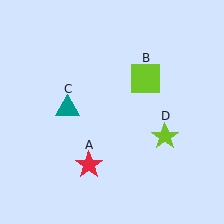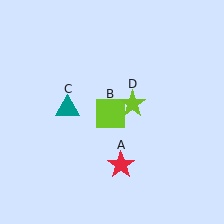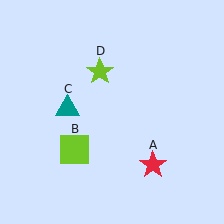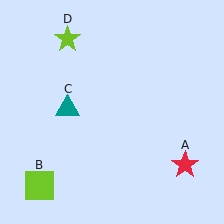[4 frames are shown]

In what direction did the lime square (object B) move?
The lime square (object B) moved down and to the left.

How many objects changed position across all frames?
3 objects changed position: red star (object A), lime square (object B), lime star (object D).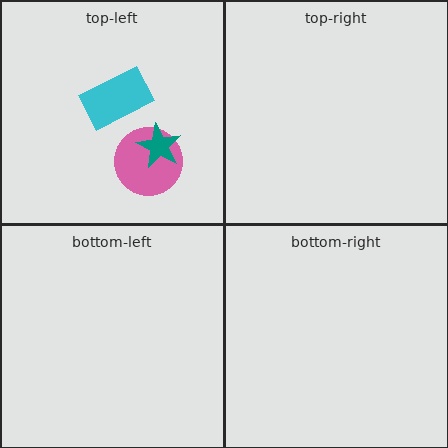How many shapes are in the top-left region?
3.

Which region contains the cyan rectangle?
The top-left region.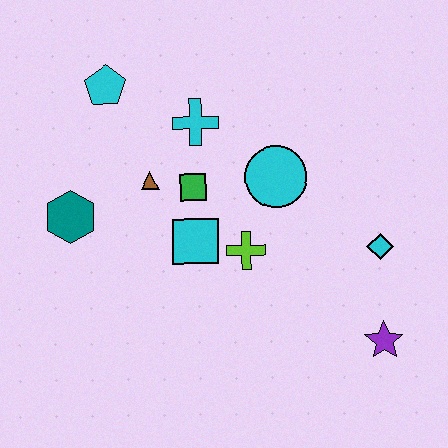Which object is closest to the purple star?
The cyan diamond is closest to the purple star.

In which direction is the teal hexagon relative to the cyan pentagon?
The teal hexagon is below the cyan pentagon.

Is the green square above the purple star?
Yes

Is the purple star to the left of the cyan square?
No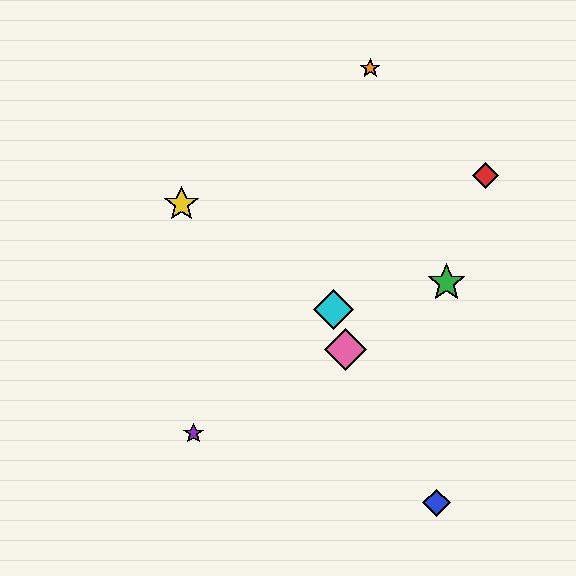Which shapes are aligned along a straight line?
The red diamond, the purple star, the cyan diamond are aligned along a straight line.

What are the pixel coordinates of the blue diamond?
The blue diamond is at (437, 503).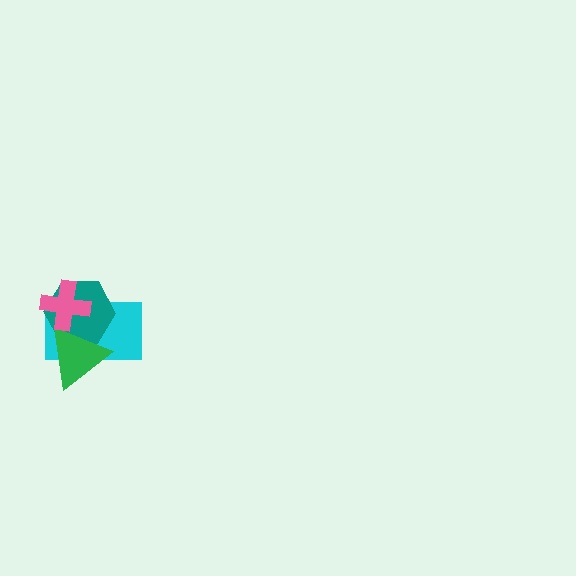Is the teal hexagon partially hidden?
Yes, it is partially covered by another shape.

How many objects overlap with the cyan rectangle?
3 objects overlap with the cyan rectangle.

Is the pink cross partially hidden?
No, no other shape covers it.